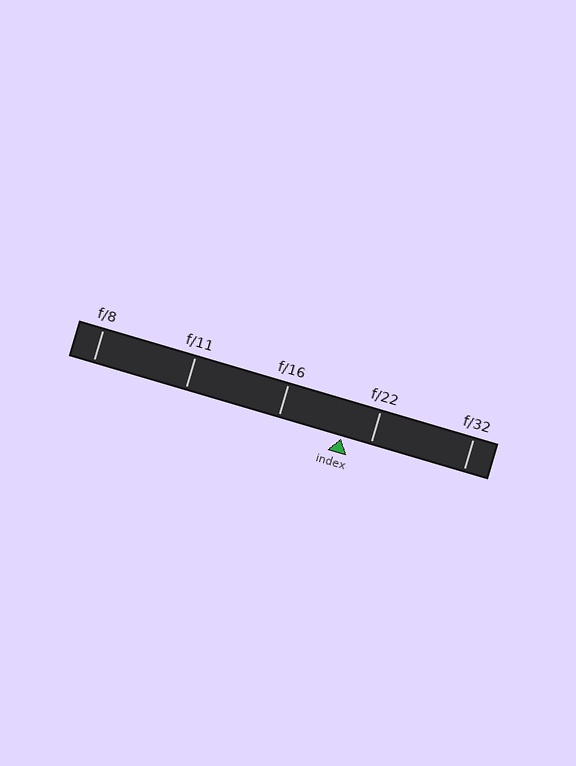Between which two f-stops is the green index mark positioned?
The index mark is between f/16 and f/22.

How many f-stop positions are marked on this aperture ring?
There are 5 f-stop positions marked.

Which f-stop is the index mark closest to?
The index mark is closest to f/22.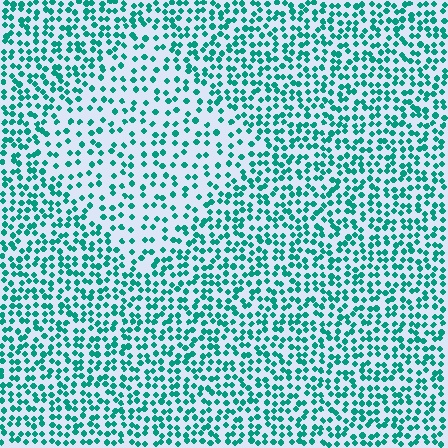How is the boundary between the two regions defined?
The boundary is defined by a change in element density (approximately 1.8x ratio). All elements are the same color, size, and shape.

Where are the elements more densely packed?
The elements are more densely packed outside the diamond boundary.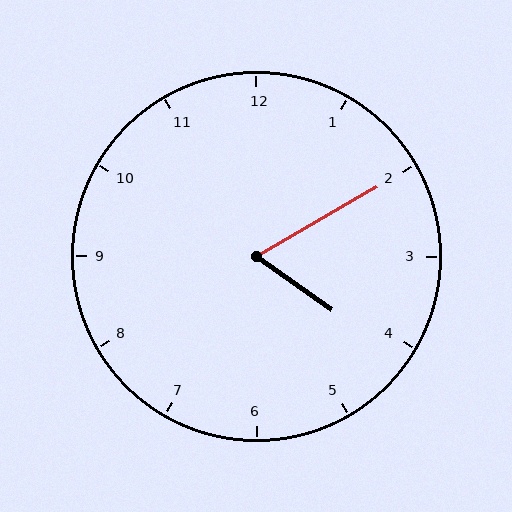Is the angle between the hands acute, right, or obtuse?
It is acute.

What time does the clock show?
4:10.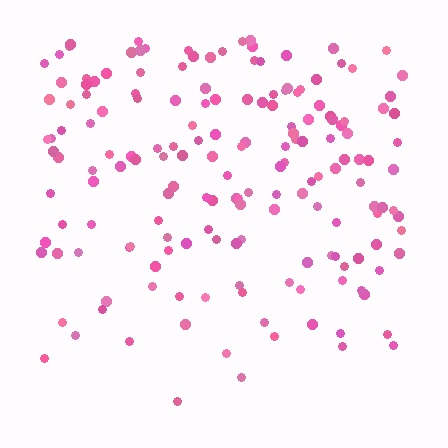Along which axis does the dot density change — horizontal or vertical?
Vertical.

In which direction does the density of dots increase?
From bottom to top, with the top side densest.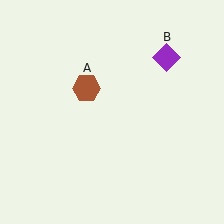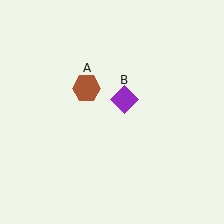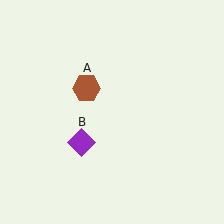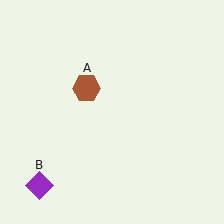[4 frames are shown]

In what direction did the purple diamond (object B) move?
The purple diamond (object B) moved down and to the left.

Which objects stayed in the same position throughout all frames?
Brown hexagon (object A) remained stationary.